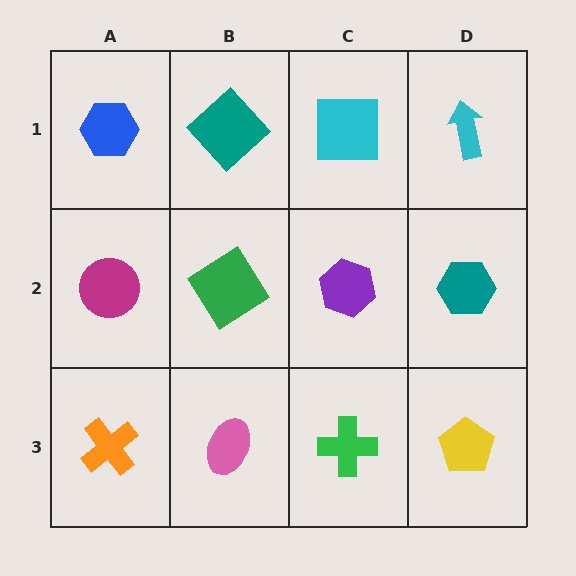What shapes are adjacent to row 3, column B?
A green diamond (row 2, column B), an orange cross (row 3, column A), a green cross (row 3, column C).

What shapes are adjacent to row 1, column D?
A teal hexagon (row 2, column D), a cyan square (row 1, column C).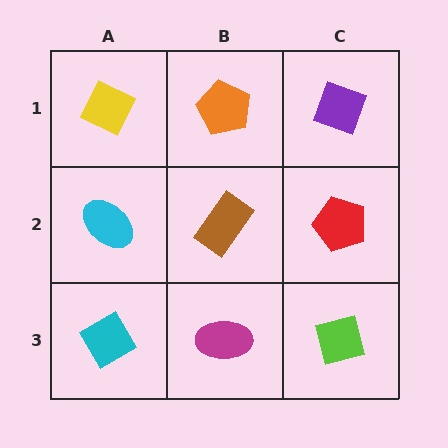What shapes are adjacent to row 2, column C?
A purple diamond (row 1, column C), a lime square (row 3, column C), a brown rectangle (row 2, column B).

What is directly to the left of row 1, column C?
An orange pentagon.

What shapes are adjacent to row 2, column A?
A yellow diamond (row 1, column A), a cyan diamond (row 3, column A), a brown rectangle (row 2, column B).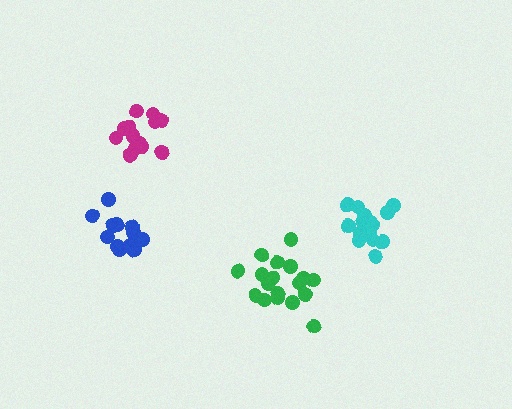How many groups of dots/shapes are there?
There are 4 groups.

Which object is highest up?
The magenta cluster is topmost.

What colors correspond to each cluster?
The clusters are colored: blue, magenta, cyan, green.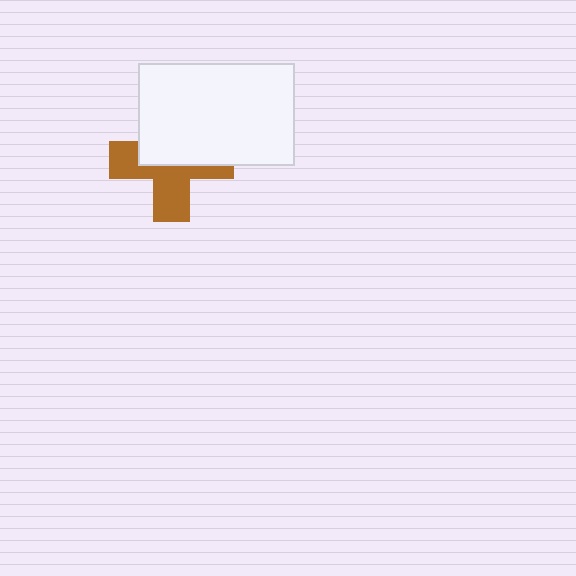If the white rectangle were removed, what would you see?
You would see the complete brown cross.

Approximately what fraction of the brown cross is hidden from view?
Roughly 50% of the brown cross is hidden behind the white rectangle.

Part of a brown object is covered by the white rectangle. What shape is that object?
It is a cross.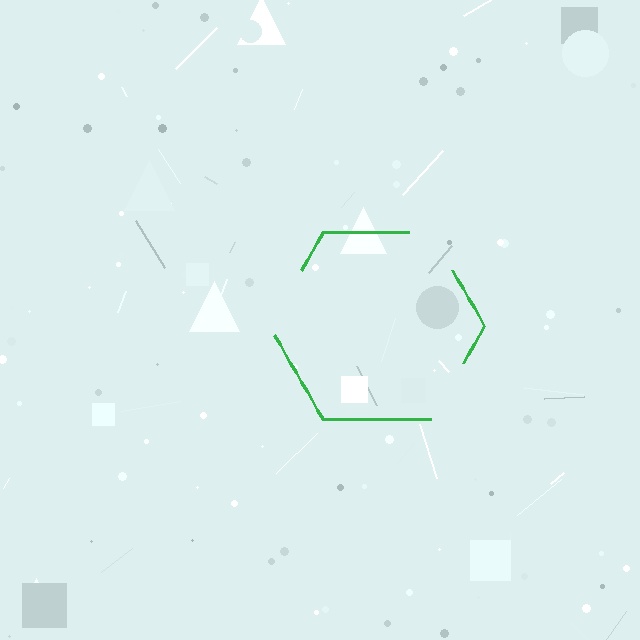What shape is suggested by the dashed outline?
The dashed outline suggests a hexagon.